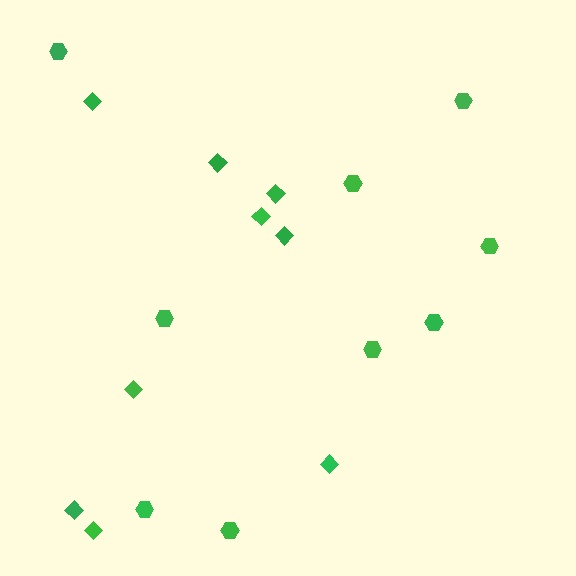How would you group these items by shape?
There are 2 groups: one group of hexagons (9) and one group of diamonds (9).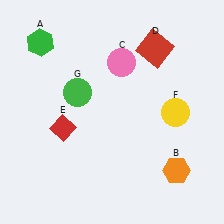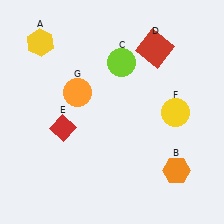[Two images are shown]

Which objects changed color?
A changed from green to yellow. C changed from pink to lime. G changed from green to orange.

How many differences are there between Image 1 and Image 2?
There are 3 differences between the two images.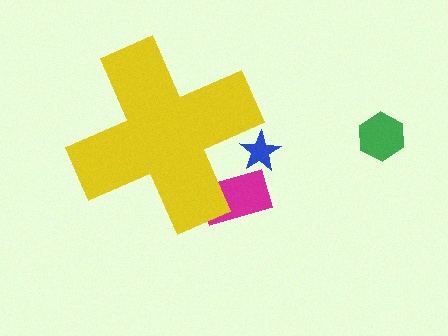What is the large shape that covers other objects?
A yellow cross.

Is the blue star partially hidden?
Yes, the blue star is partially hidden behind the yellow cross.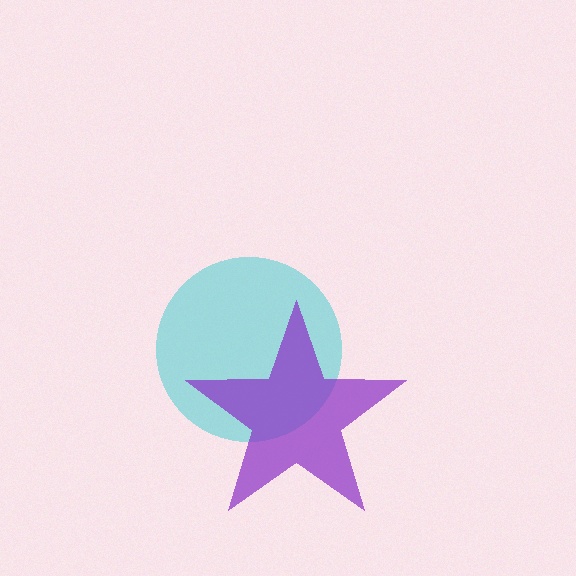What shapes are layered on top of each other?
The layered shapes are: a cyan circle, a purple star.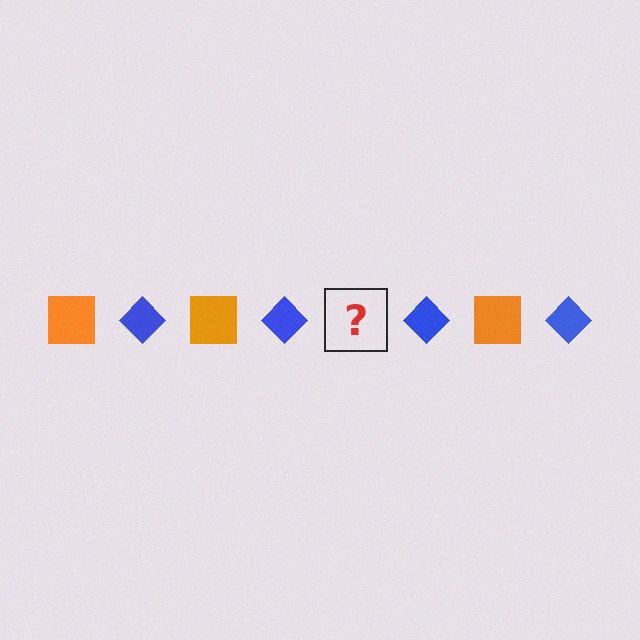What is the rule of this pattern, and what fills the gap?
The rule is that the pattern alternates between orange square and blue diamond. The gap should be filled with an orange square.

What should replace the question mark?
The question mark should be replaced with an orange square.